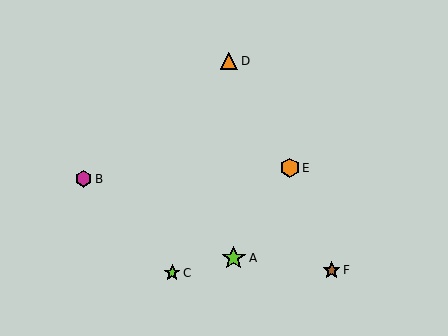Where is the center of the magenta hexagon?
The center of the magenta hexagon is at (83, 179).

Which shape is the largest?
The lime star (labeled A) is the largest.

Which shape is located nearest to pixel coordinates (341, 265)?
The brown star (labeled F) at (332, 270) is nearest to that location.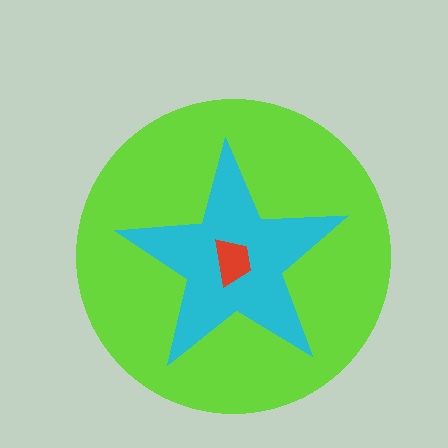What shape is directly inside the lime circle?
The cyan star.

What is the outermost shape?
The lime circle.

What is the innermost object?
The red trapezoid.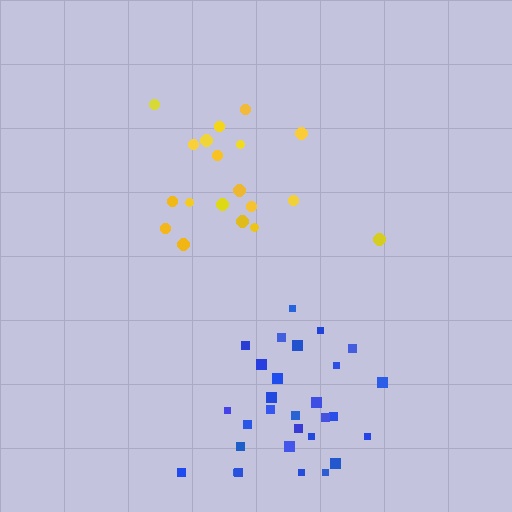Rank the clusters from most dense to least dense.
blue, yellow.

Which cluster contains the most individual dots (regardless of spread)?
Blue (30).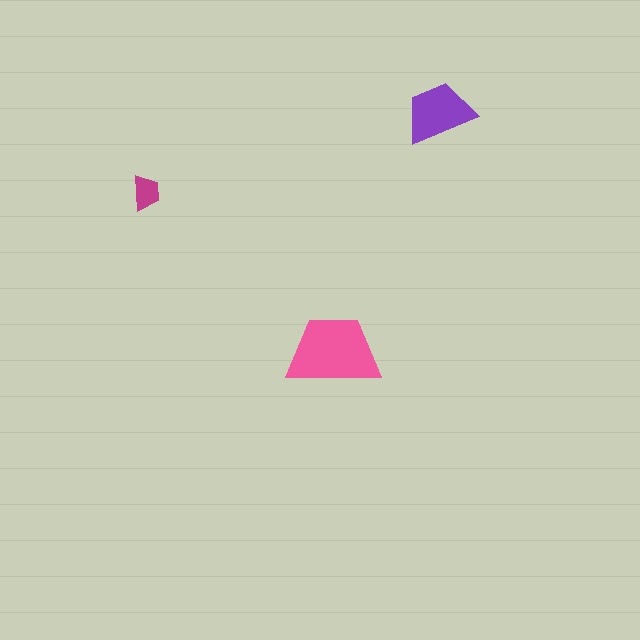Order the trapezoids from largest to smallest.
the pink one, the purple one, the magenta one.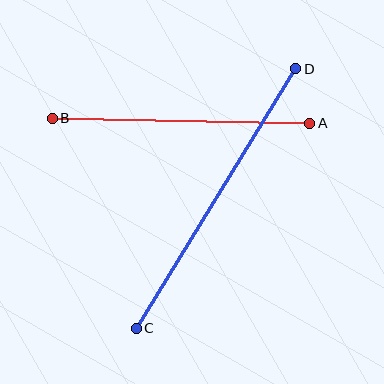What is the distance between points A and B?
The distance is approximately 257 pixels.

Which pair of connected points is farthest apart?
Points C and D are farthest apart.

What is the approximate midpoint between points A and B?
The midpoint is at approximately (181, 121) pixels.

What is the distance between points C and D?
The distance is approximately 304 pixels.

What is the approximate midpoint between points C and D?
The midpoint is at approximately (216, 199) pixels.